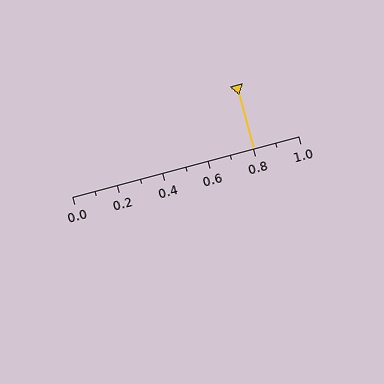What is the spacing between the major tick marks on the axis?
The major ticks are spaced 0.2 apart.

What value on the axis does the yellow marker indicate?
The marker indicates approximately 0.8.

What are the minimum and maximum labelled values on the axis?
The axis runs from 0.0 to 1.0.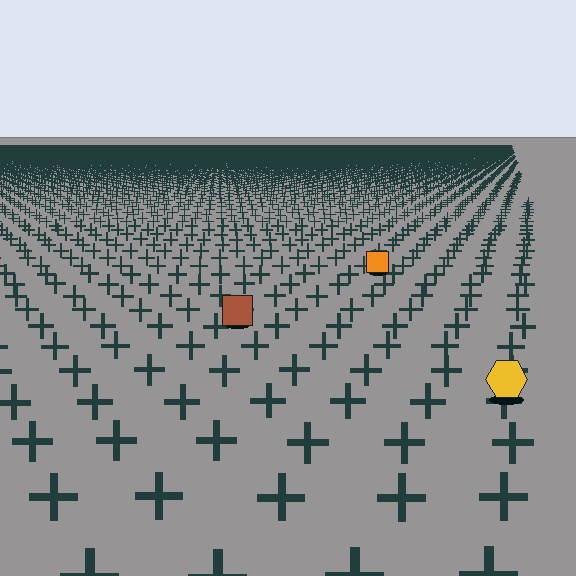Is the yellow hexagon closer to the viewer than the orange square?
Yes. The yellow hexagon is closer — you can tell from the texture gradient: the ground texture is coarser near it.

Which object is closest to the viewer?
The yellow hexagon is closest. The texture marks near it are larger and more spread out.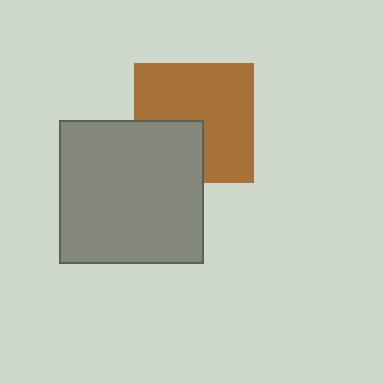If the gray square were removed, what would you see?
You would see the complete brown square.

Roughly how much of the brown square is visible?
Most of it is visible (roughly 69%).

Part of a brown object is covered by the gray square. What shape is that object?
It is a square.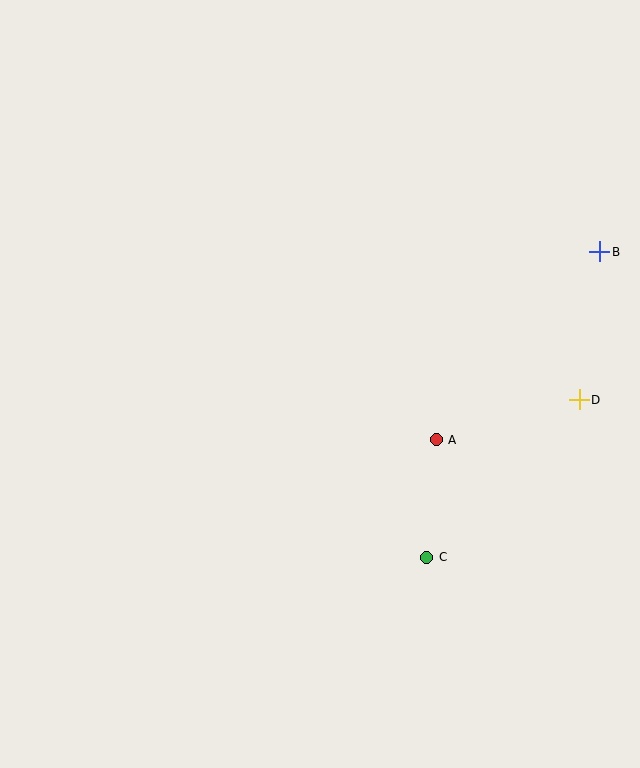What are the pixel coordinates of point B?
Point B is at (600, 252).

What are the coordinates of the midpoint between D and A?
The midpoint between D and A is at (508, 420).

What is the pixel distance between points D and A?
The distance between D and A is 149 pixels.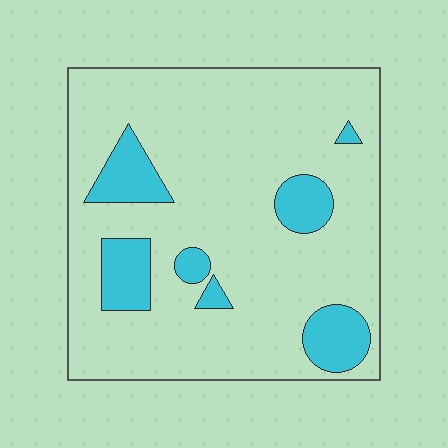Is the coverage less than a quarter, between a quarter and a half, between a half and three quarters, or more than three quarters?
Less than a quarter.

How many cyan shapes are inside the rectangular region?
7.